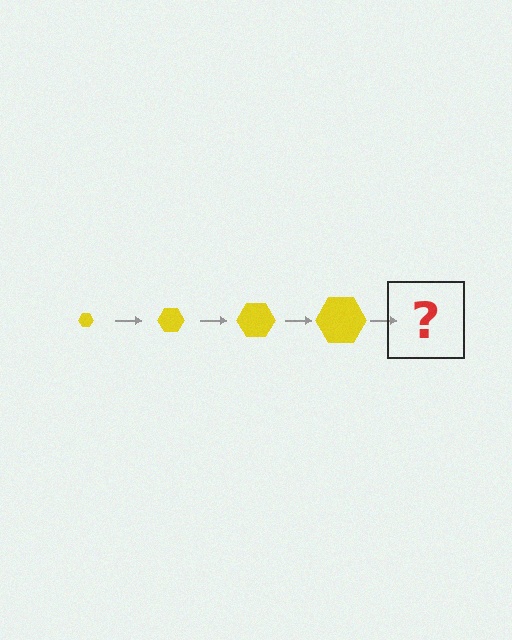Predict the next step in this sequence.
The next step is a yellow hexagon, larger than the previous one.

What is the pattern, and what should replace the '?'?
The pattern is that the hexagon gets progressively larger each step. The '?' should be a yellow hexagon, larger than the previous one.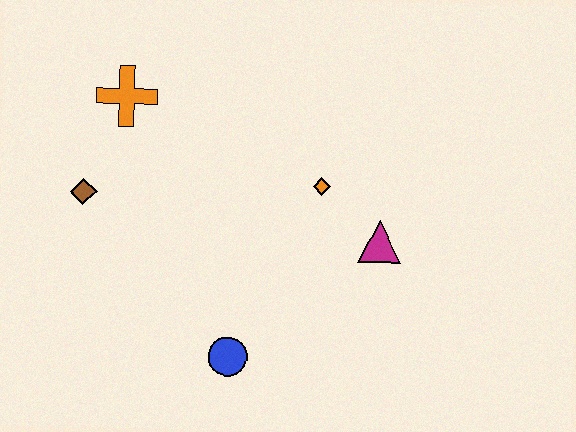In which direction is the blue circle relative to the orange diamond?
The blue circle is below the orange diamond.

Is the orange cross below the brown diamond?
No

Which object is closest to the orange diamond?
The magenta triangle is closest to the orange diamond.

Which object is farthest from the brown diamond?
The magenta triangle is farthest from the brown diamond.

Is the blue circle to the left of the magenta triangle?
Yes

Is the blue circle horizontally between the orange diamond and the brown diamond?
Yes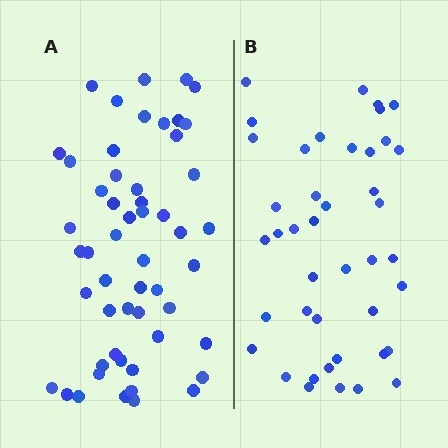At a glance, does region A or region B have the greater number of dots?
Region A (the left region) has more dots.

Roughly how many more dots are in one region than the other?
Region A has roughly 12 or so more dots than region B.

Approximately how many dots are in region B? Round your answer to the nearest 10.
About 40 dots. (The exact count is 42, which rounds to 40.)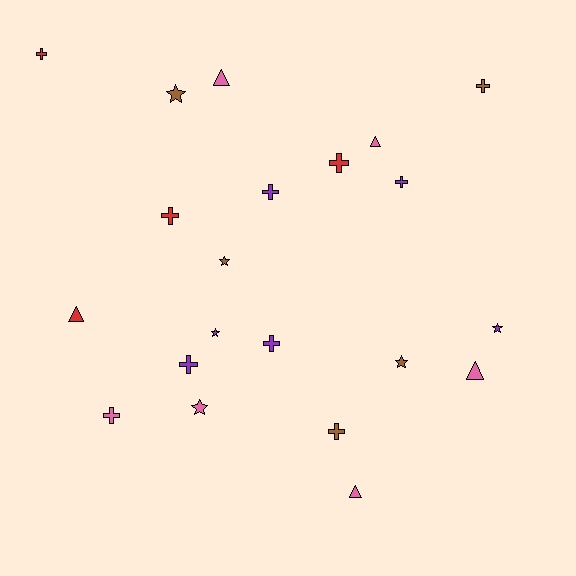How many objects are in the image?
There are 21 objects.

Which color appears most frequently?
Pink, with 6 objects.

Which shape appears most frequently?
Cross, with 10 objects.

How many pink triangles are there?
There are 4 pink triangles.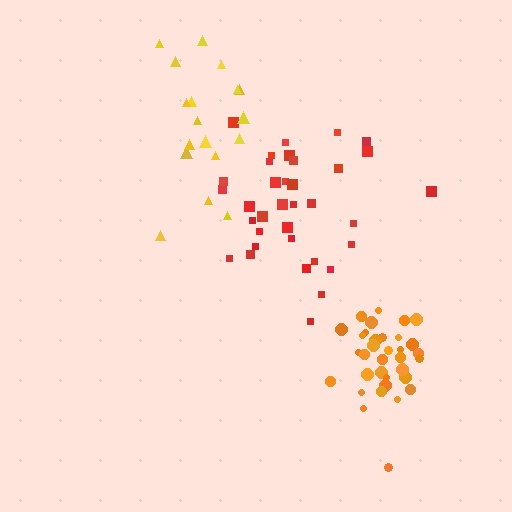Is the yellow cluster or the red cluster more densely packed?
Red.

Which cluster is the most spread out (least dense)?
Yellow.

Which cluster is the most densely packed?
Orange.